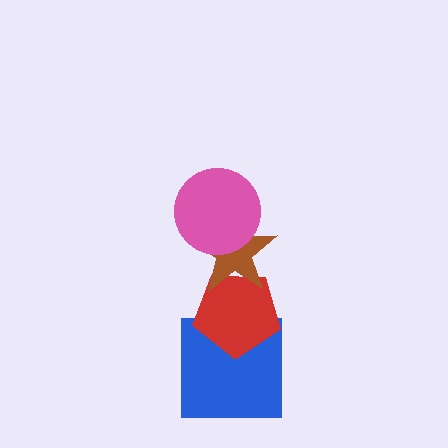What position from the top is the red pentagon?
The red pentagon is 3rd from the top.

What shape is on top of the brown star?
The pink circle is on top of the brown star.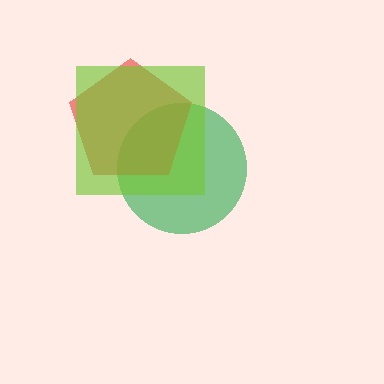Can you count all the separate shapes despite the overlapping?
Yes, there are 3 separate shapes.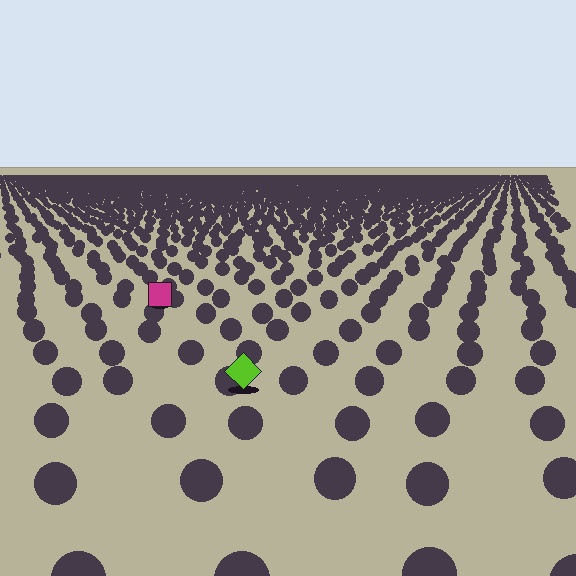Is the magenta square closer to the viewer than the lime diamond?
No. The lime diamond is closer — you can tell from the texture gradient: the ground texture is coarser near it.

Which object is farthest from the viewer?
The magenta square is farthest from the viewer. It appears smaller and the ground texture around it is denser.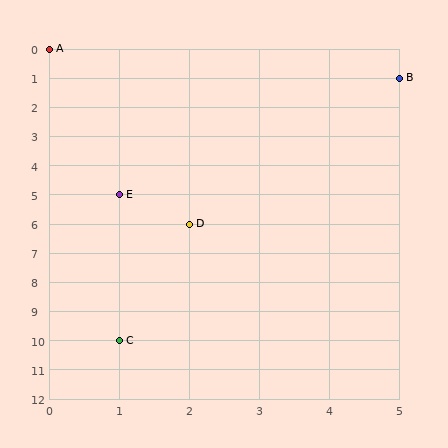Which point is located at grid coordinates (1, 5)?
Point E is at (1, 5).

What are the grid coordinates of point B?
Point B is at grid coordinates (5, 1).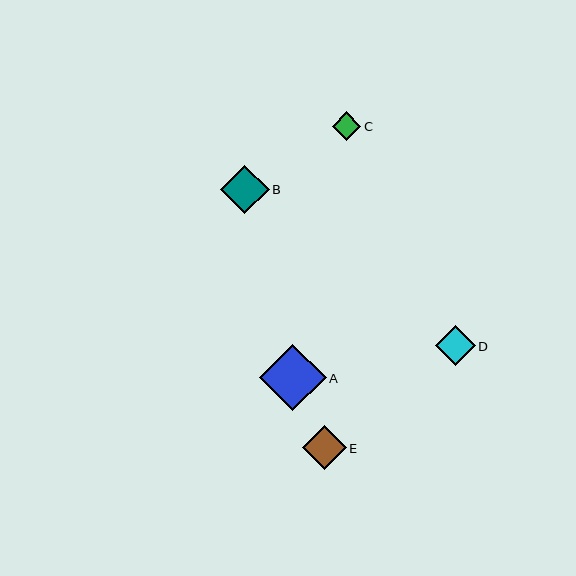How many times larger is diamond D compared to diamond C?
Diamond D is approximately 1.4 times the size of diamond C.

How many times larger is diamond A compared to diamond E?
Diamond A is approximately 1.5 times the size of diamond E.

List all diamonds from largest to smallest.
From largest to smallest: A, B, E, D, C.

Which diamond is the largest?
Diamond A is the largest with a size of approximately 66 pixels.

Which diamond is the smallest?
Diamond C is the smallest with a size of approximately 28 pixels.